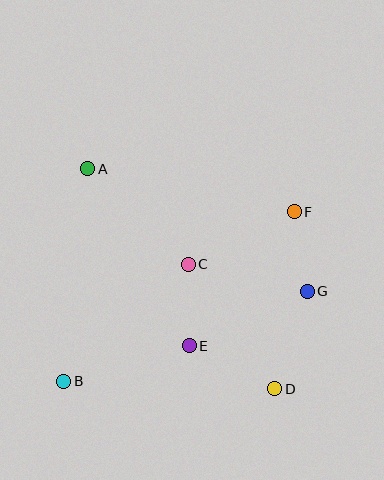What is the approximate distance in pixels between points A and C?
The distance between A and C is approximately 139 pixels.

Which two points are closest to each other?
Points F and G are closest to each other.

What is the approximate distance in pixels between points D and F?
The distance between D and F is approximately 178 pixels.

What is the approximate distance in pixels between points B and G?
The distance between B and G is approximately 259 pixels.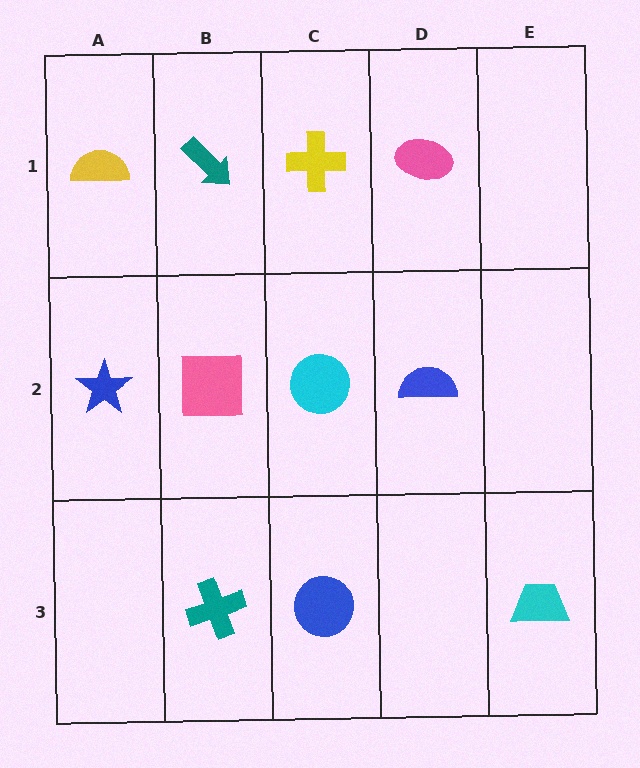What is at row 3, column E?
A cyan trapezoid.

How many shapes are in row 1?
4 shapes.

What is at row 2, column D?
A blue semicircle.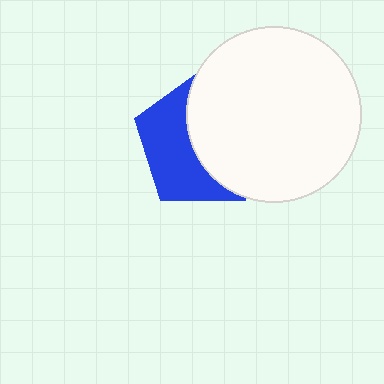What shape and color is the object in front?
The object in front is a white circle.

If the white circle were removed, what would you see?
You would see the complete blue pentagon.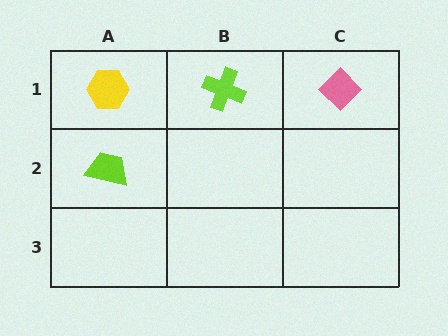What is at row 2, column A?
A lime trapezoid.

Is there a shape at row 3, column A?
No, that cell is empty.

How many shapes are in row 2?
1 shape.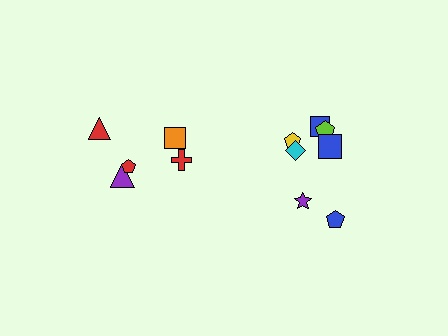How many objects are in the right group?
There are 7 objects.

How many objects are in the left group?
There are 5 objects.